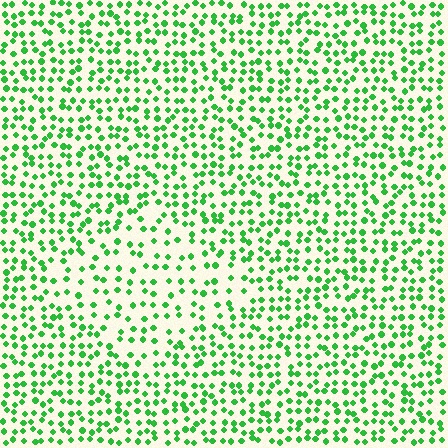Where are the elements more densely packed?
The elements are more densely packed outside the diamond boundary.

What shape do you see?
I see a diamond.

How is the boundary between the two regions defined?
The boundary is defined by a change in element density (approximately 1.7x ratio). All elements are the same color, size, and shape.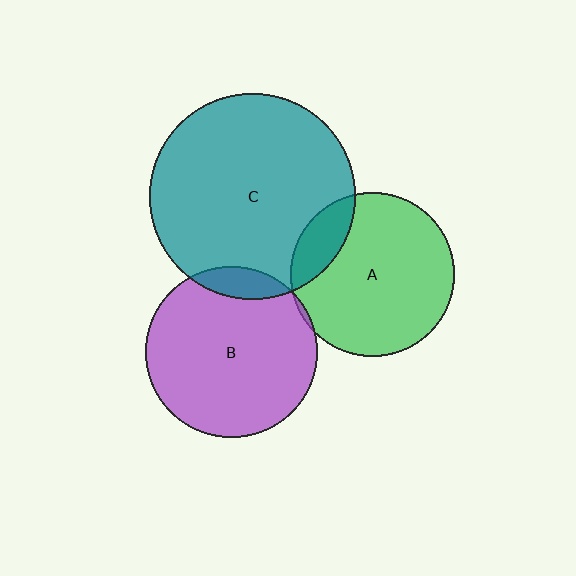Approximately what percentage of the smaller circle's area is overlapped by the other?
Approximately 5%.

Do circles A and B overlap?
Yes.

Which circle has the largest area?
Circle C (teal).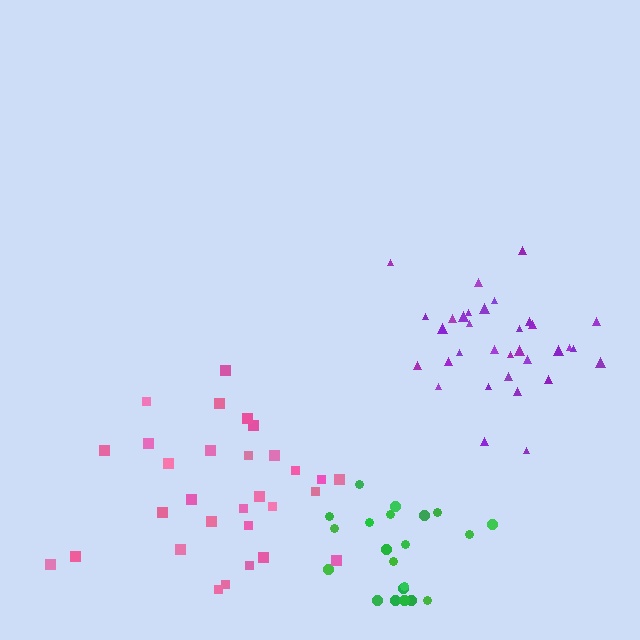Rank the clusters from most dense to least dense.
purple, green, pink.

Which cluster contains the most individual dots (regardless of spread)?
Purple (33).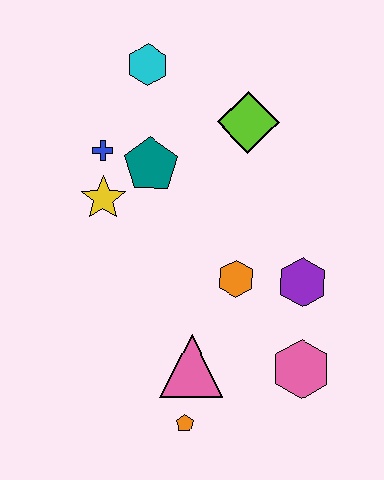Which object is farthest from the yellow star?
The pink hexagon is farthest from the yellow star.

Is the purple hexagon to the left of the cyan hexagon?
No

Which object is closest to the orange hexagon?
The purple hexagon is closest to the orange hexagon.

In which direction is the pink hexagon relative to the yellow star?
The pink hexagon is to the right of the yellow star.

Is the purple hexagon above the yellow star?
No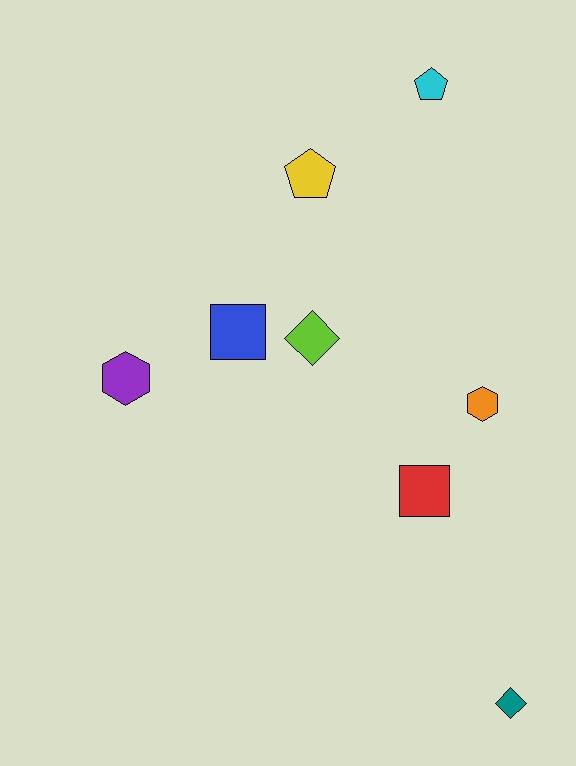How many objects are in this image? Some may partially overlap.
There are 8 objects.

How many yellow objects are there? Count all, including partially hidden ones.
There is 1 yellow object.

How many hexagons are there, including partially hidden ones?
There are 2 hexagons.